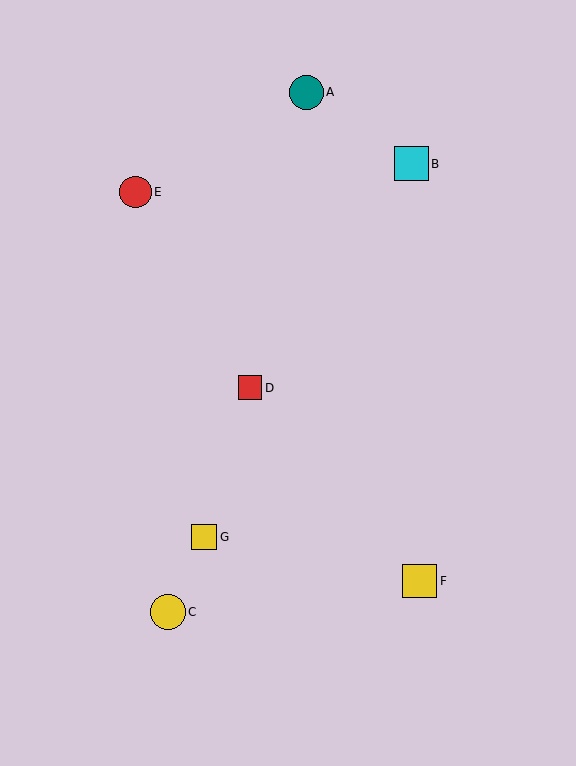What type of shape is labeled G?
Shape G is a yellow square.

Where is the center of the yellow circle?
The center of the yellow circle is at (168, 612).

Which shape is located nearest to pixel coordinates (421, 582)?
The yellow square (labeled F) at (420, 581) is nearest to that location.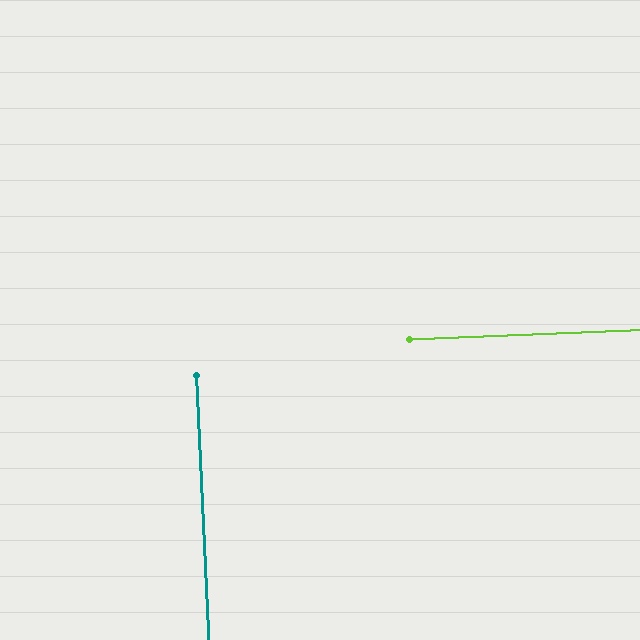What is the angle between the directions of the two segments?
Approximately 89 degrees.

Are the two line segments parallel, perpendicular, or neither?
Perpendicular — they meet at approximately 89°.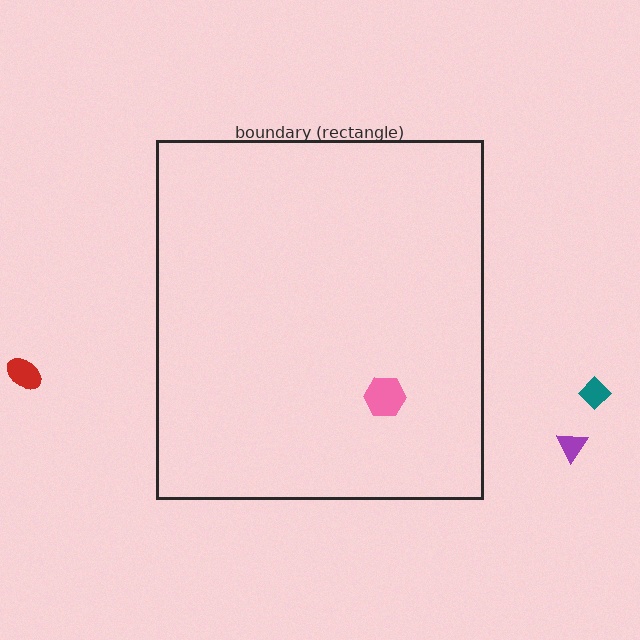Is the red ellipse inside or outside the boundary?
Outside.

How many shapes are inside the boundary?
1 inside, 3 outside.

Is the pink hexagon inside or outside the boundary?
Inside.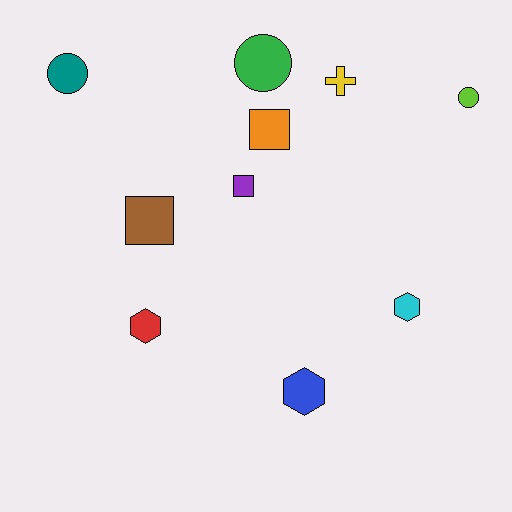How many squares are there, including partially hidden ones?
There are 3 squares.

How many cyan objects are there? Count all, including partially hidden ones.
There is 1 cyan object.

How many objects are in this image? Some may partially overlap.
There are 10 objects.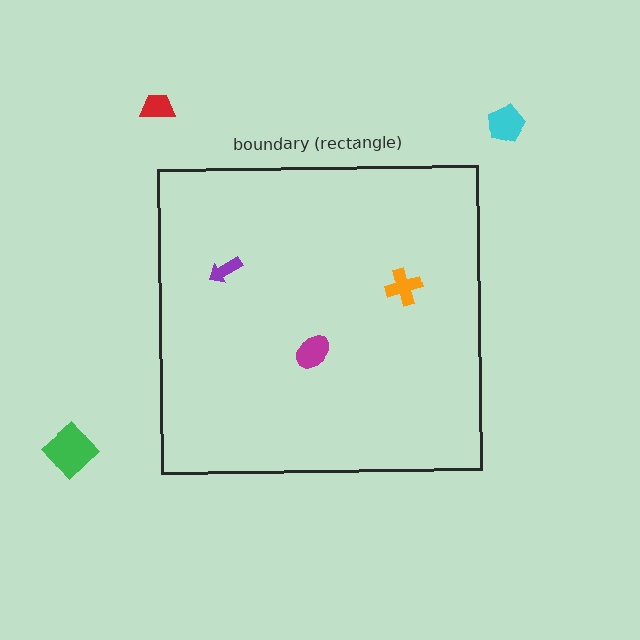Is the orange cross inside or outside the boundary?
Inside.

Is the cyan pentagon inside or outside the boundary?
Outside.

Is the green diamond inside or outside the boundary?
Outside.